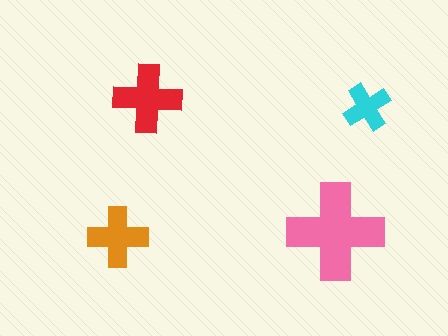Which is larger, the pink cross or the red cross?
The pink one.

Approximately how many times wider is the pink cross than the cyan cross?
About 2 times wider.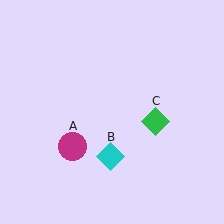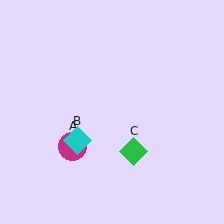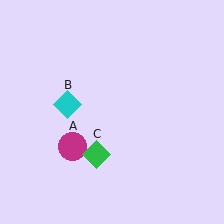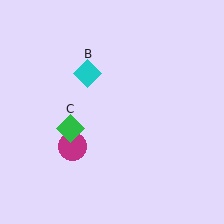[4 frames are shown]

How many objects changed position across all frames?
2 objects changed position: cyan diamond (object B), green diamond (object C).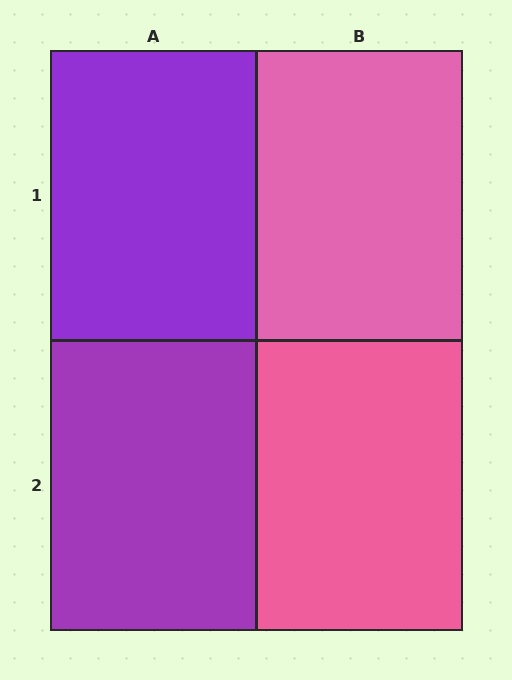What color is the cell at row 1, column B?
Pink.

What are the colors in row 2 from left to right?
Purple, pink.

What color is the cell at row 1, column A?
Purple.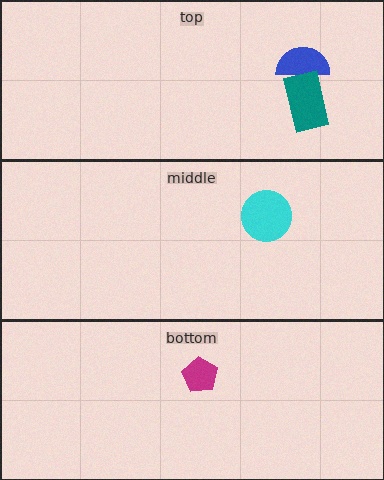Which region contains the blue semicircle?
The top region.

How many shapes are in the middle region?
1.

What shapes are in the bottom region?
The magenta pentagon.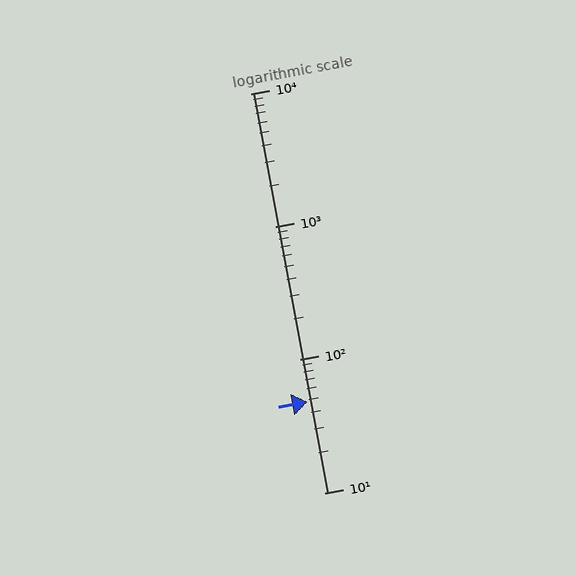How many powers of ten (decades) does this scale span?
The scale spans 3 decades, from 10 to 10000.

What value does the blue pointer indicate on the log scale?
The pointer indicates approximately 48.